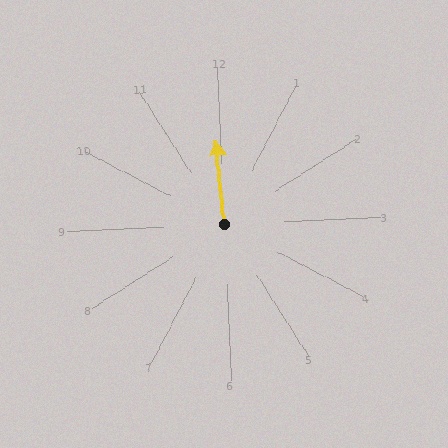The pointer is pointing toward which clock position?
Roughly 12 o'clock.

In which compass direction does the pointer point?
North.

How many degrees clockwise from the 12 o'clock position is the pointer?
Approximately 357 degrees.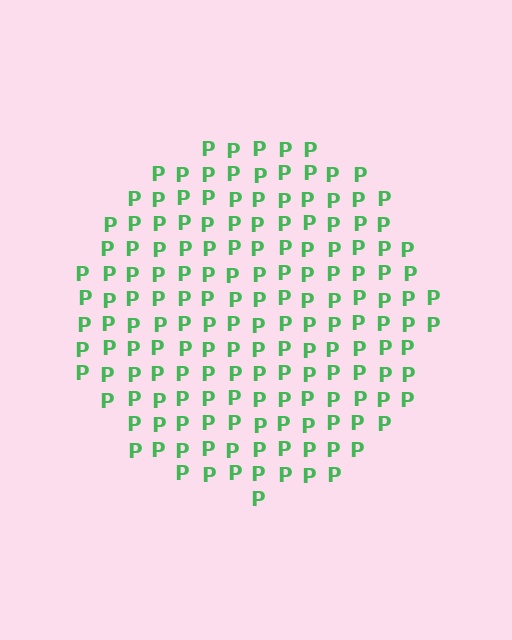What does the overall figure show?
The overall figure shows a circle.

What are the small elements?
The small elements are letter P's.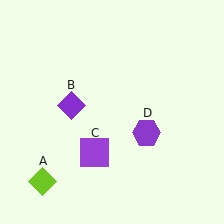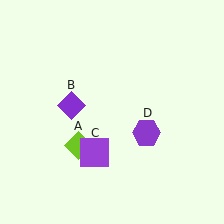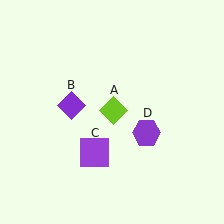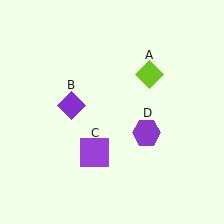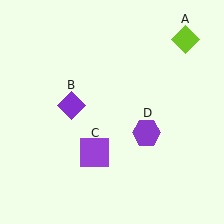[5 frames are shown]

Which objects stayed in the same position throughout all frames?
Purple diamond (object B) and purple square (object C) and purple hexagon (object D) remained stationary.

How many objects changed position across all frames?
1 object changed position: lime diamond (object A).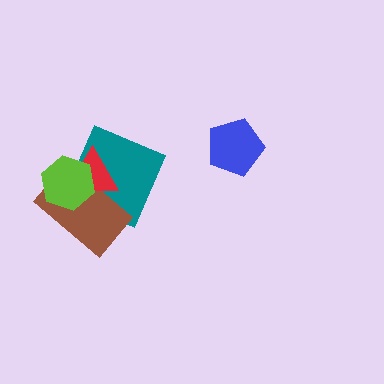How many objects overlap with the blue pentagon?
0 objects overlap with the blue pentagon.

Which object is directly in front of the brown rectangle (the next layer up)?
The red triangle is directly in front of the brown rectangle.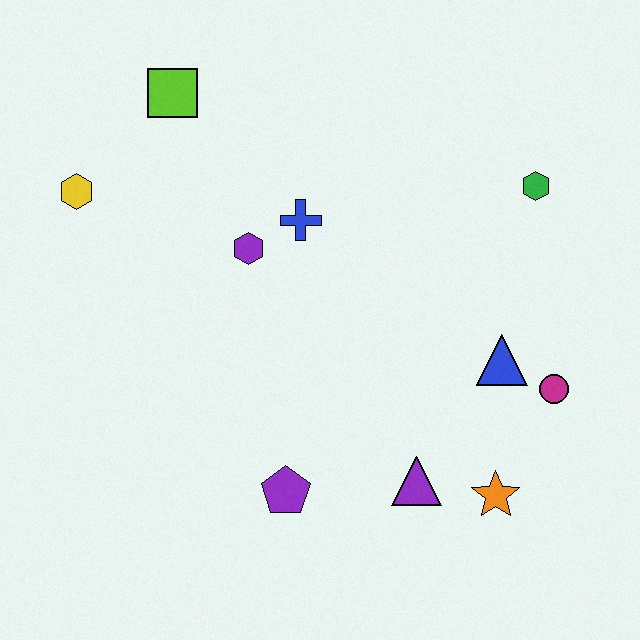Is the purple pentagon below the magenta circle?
Yes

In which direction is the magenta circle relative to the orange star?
The magenta circle is above the orange star.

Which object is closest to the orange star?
The purple triangle is closest to the orange star.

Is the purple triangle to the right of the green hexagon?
No